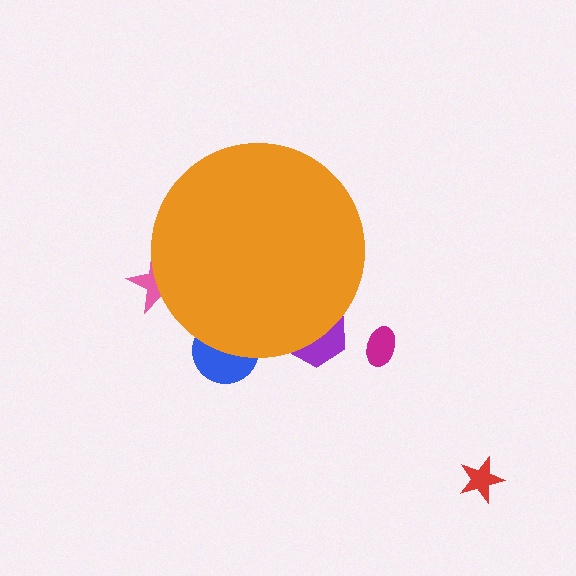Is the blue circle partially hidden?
Yes, the blue circle is partially hidden behind the orange circle.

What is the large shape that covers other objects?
An orange circle.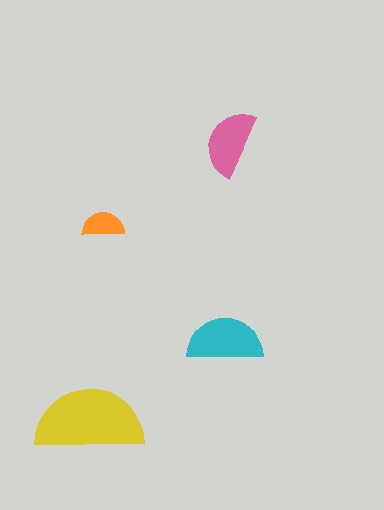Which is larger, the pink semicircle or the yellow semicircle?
The yellow one.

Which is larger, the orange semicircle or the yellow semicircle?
The yellow one.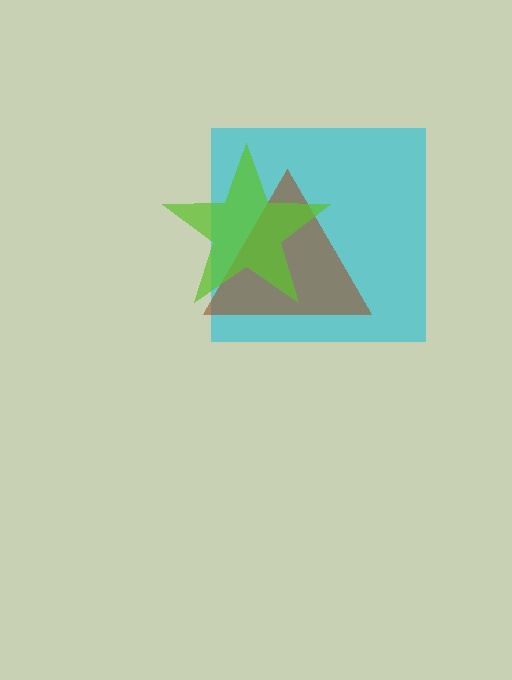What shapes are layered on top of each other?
The layered shapes are: a cyan square, a brown triangle, a lime star.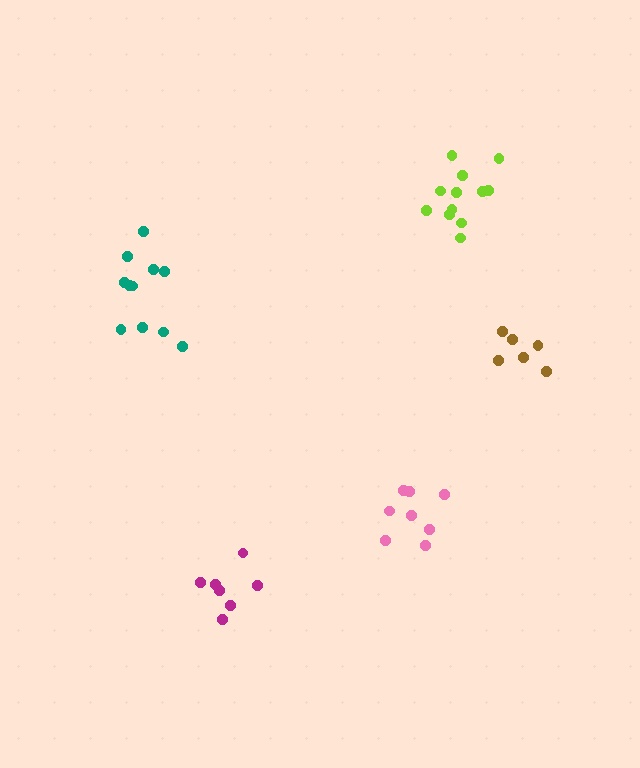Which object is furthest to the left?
The teal cluster is leftmost.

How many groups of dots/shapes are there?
There are 5 groups.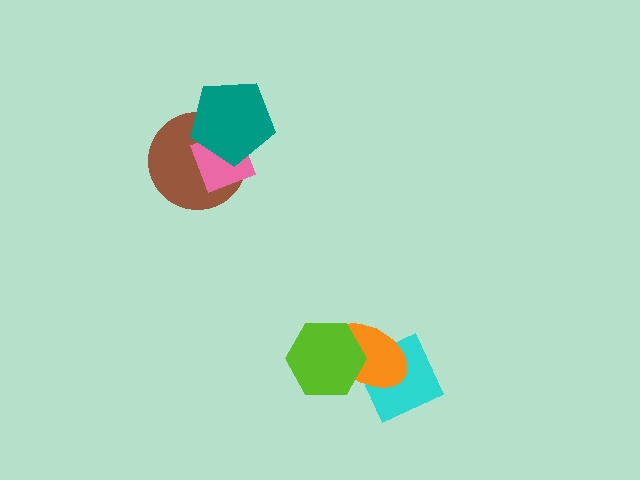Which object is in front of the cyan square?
The orange ellipse is in front of the cyan square.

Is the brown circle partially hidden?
Yes, it is partially covered by another shape.